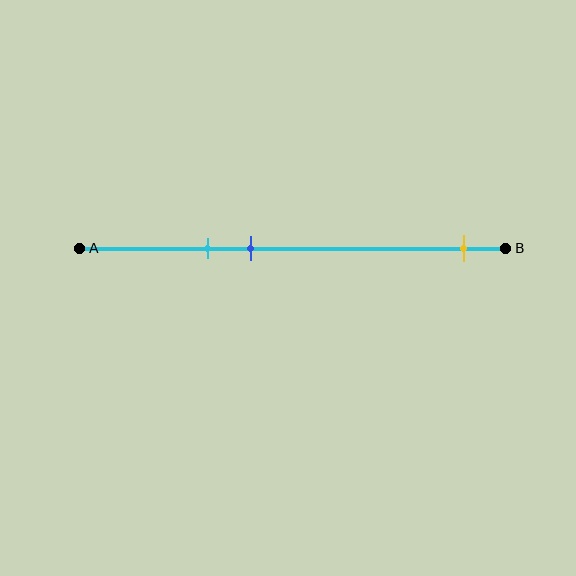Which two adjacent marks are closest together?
The cyan and blue marks are the closest adjacent pair.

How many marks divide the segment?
There are 3 marks dividing the segment.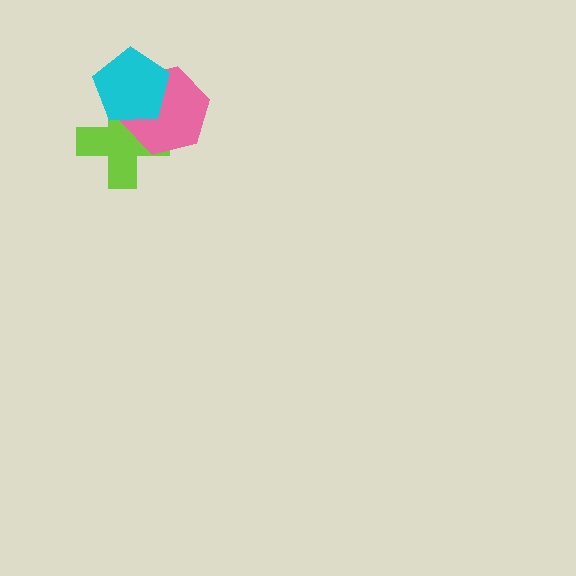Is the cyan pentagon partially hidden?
No, no other shape covers it.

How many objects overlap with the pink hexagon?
2 objects overlap with the pink hexagon.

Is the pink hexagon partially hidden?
Yes, it is partially covered by another shape.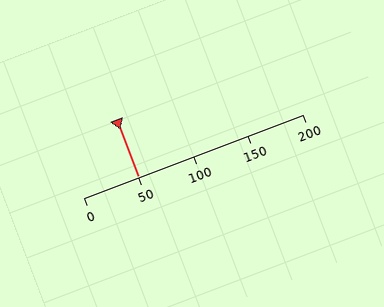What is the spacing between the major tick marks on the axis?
The major ticks are spaced 50 apart.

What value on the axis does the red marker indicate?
The marker indicates approximately 50.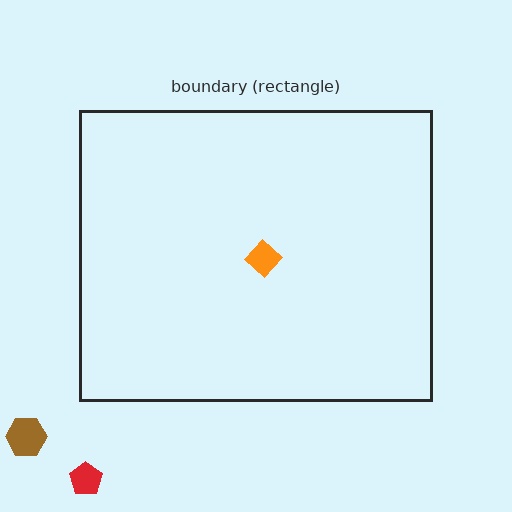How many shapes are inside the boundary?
1 inside, 2 outside.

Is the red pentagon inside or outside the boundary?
Outside.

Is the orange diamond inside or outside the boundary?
Inside.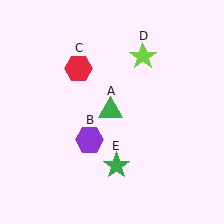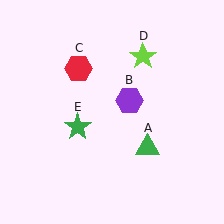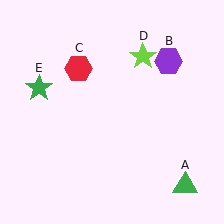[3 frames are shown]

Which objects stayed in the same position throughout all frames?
Red hexagon (object C) and lime star (object D) remained stationary.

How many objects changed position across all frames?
3 objects changed position: green triangle (object A), purple hexagon (object B), green star (object E).